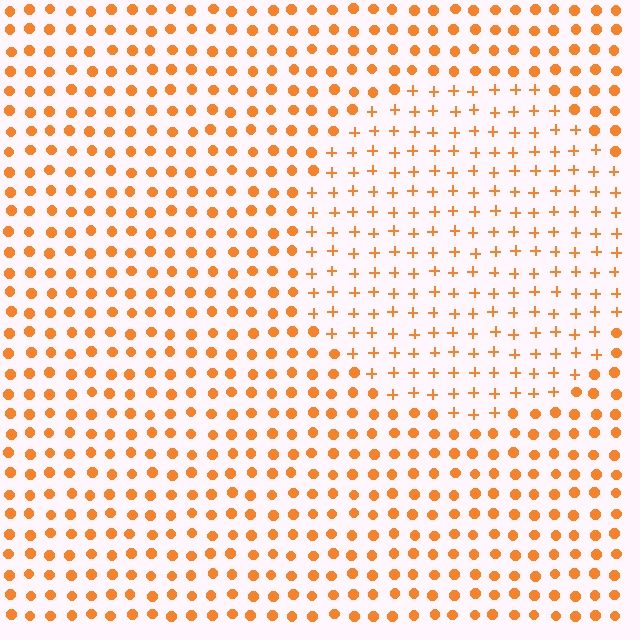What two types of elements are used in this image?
The image uses plus signs inside the circle region and circles outside it.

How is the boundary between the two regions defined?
The boundary is defined by a change in element shape: plus signs inside vs. circles outside. All elements share the same color and spacing.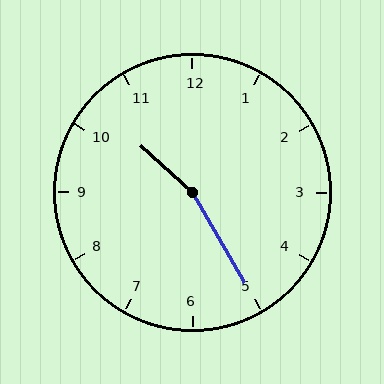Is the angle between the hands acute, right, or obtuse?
It is obtuse.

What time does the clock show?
10:25.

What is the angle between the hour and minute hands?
Approximately 162 degrees.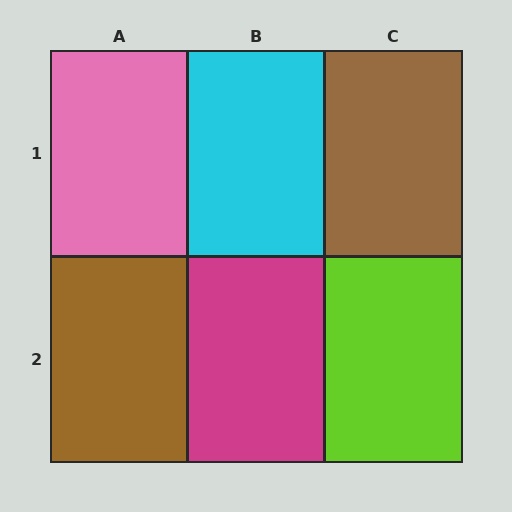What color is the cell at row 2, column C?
Lime.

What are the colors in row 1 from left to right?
Pink, cyan, brown.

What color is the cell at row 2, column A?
Brown.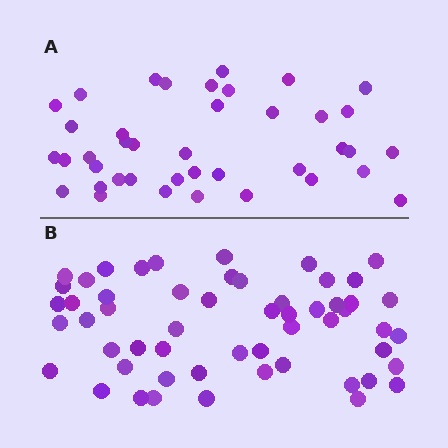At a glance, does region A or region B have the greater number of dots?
Region B (the bottom region) has more dots.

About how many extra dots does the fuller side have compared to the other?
Region B has approximately 15 more dots than region A.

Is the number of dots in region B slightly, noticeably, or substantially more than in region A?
Region B has noticeably more, but not dramatically so. The ratio is roughly 1.4 to 1.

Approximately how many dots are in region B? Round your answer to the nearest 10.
About 60 dots. (The exact count is 55, which rounds to 60.)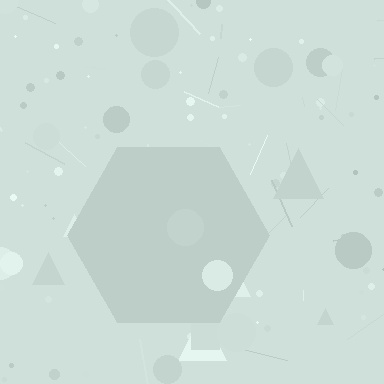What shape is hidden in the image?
A hexagon is hidden in the image.